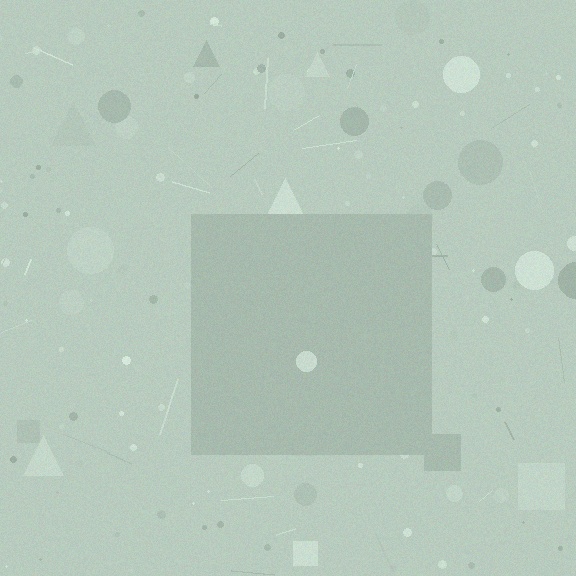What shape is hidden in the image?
A square is hidden in the image.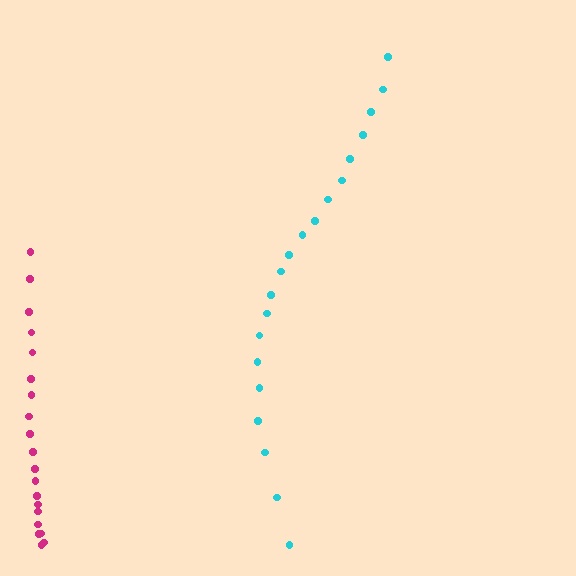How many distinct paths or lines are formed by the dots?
There are 2 distinct paths.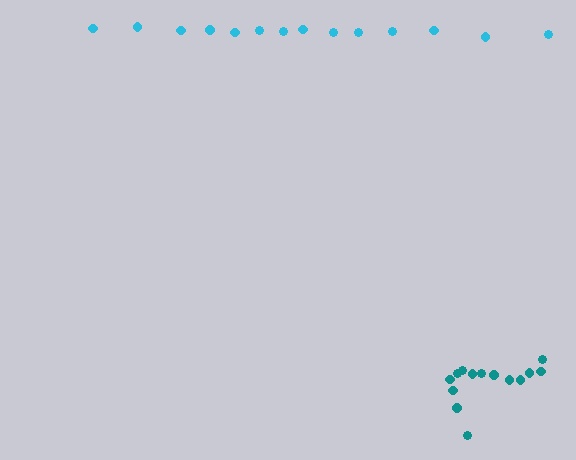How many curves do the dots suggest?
There are 2 distinct paths.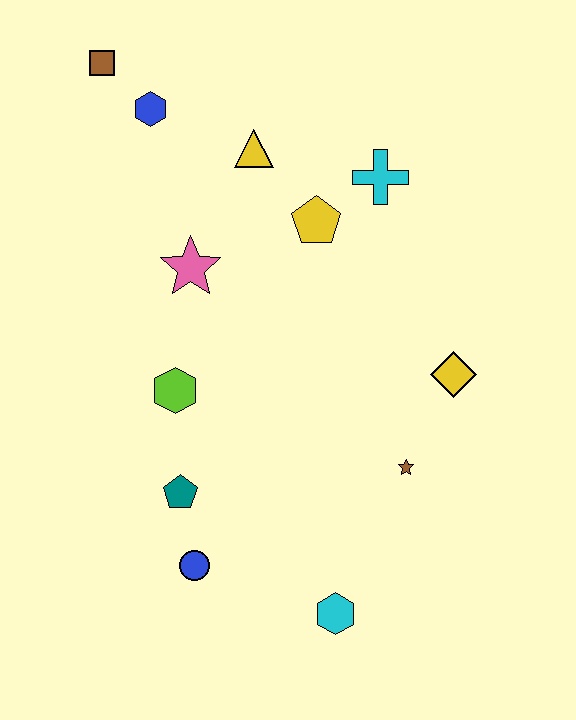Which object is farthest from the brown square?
The cyan hexagon is farthest from the brown square.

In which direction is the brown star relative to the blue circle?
The brown star is to the right of the blue circle.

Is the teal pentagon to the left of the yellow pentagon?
Yes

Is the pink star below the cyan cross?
Yes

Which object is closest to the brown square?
The blue hexagon is closest to the brown square.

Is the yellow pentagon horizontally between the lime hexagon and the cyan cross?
Yes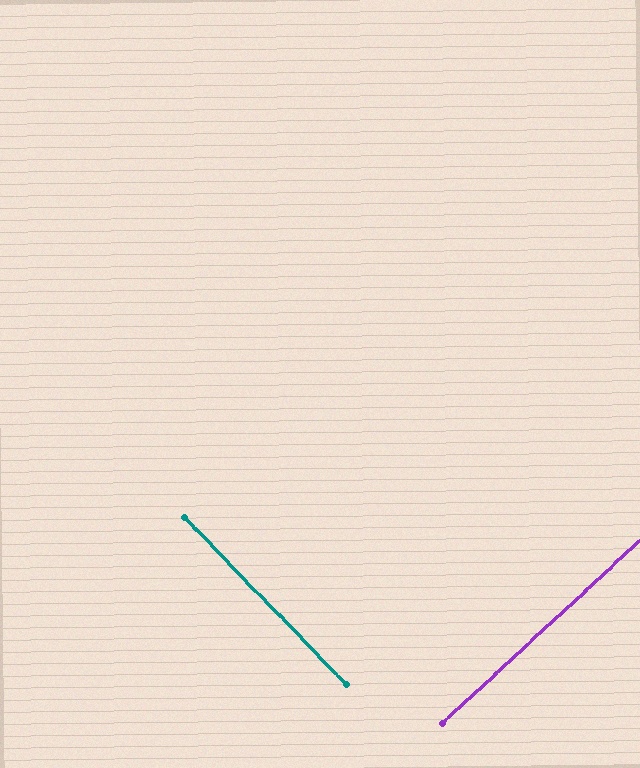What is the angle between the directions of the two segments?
Approximately 89 degrees.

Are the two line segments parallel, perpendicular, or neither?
Perpendicular — they meet at approximately 89°.